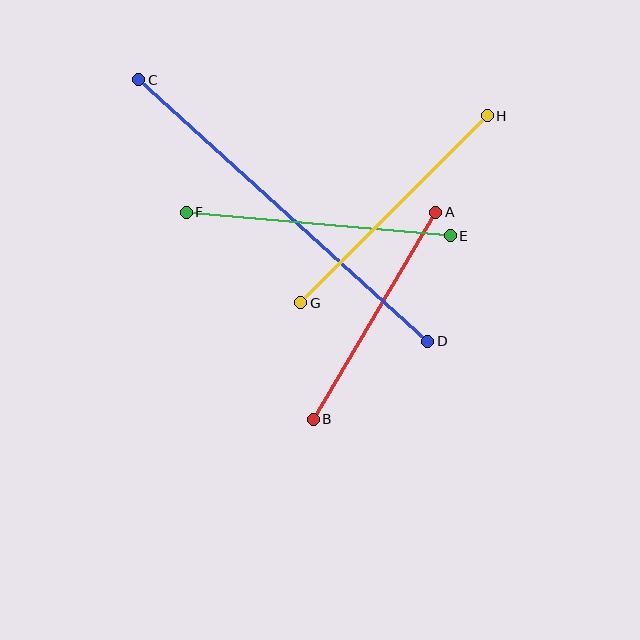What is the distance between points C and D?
The distance is approximately 390 pixels.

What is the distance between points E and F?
The distance is approximately 265 pixels.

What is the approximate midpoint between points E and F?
The midpoint is at approximately (318, 224) pixels.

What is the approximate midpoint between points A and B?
The midpoint is at approximately (374, 316) pixels.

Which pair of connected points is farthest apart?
Points C and D are farthest apart.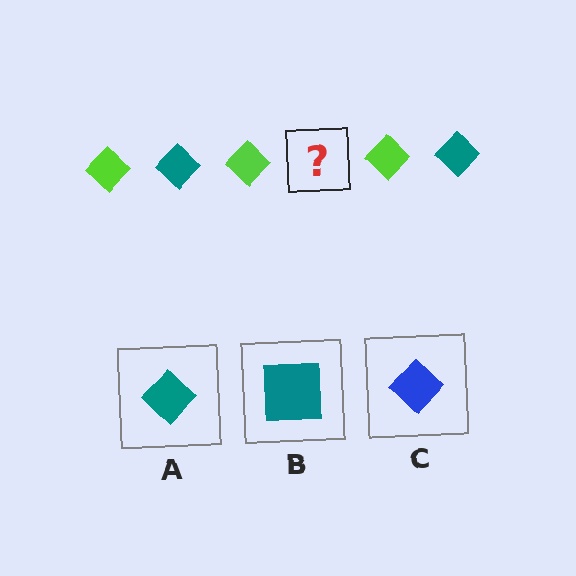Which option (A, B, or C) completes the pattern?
A.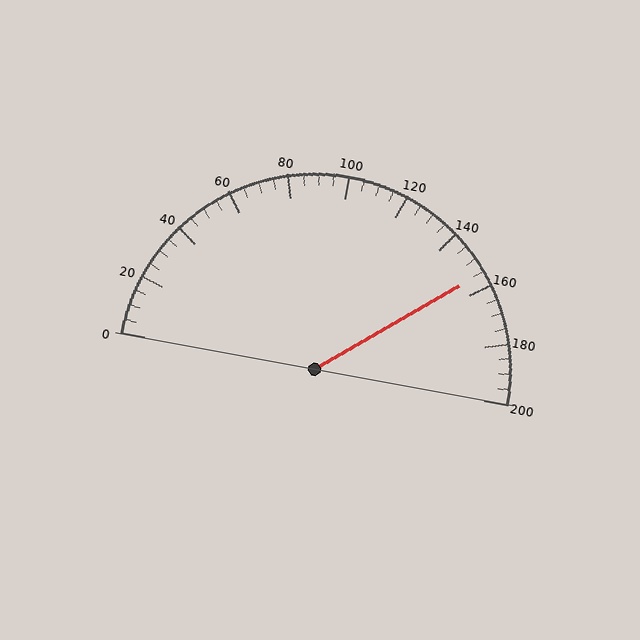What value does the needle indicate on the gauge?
The needle indicates approximately 155.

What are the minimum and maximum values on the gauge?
The gauge ranges from 0 to 200.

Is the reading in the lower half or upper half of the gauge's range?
The reading is in the upper half of the range (0 to 200).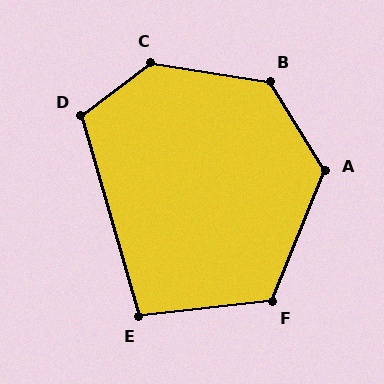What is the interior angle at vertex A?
Approximately 126 degrees (obtuse).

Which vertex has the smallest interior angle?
E, at approximately 100 degrees.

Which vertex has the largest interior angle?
C, at approximately 135 degrees.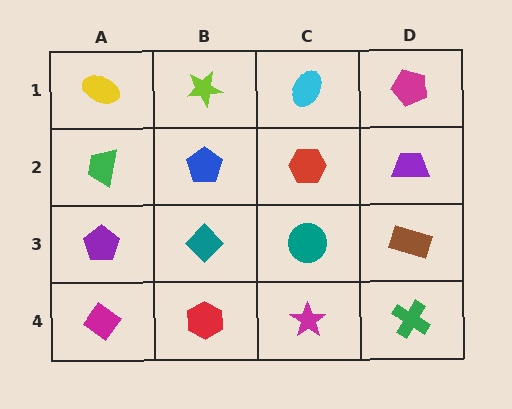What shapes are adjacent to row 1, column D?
A purple trapezoid (row 2, column D), a cyan ellipse (row 1, column C).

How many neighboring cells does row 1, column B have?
3.